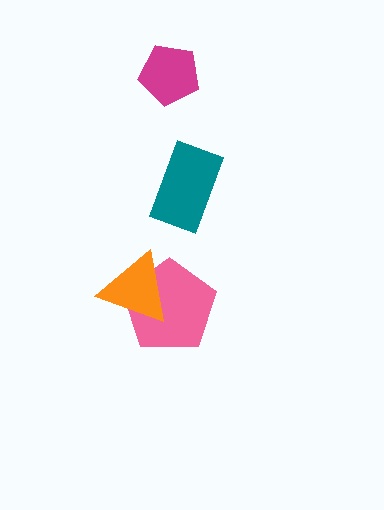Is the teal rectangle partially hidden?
No, no other shape covers it.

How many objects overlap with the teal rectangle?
0 objects overlap with the teal rectangle.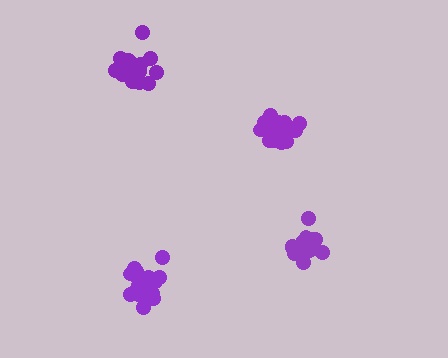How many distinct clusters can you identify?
There are 4 distinct clusters.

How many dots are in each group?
Group 1: 20 dots, Group 2: 16 dots, Group 3: 21 dots, Group 4: 21 dots (78 total).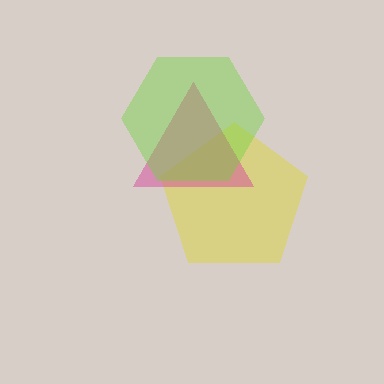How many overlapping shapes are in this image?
There are 3 overlapping shapes in the image.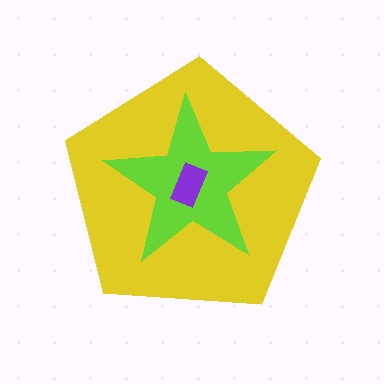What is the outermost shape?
The yellow pentagon.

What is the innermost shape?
The purple rectangle.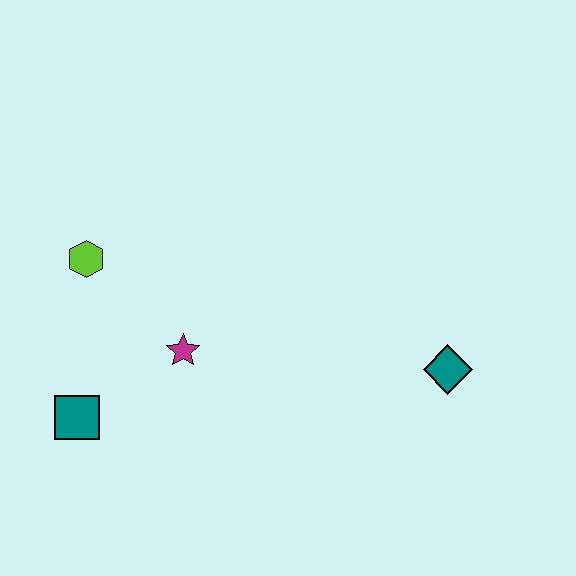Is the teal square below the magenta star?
Yes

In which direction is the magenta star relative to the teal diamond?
The magenta star is to the left of the teal diamond.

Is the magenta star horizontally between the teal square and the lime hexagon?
No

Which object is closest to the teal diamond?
The magenta star is closest to the teal diamond.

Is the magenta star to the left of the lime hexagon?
No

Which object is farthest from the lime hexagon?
The teal diamond is farthest from the lime hexagon.